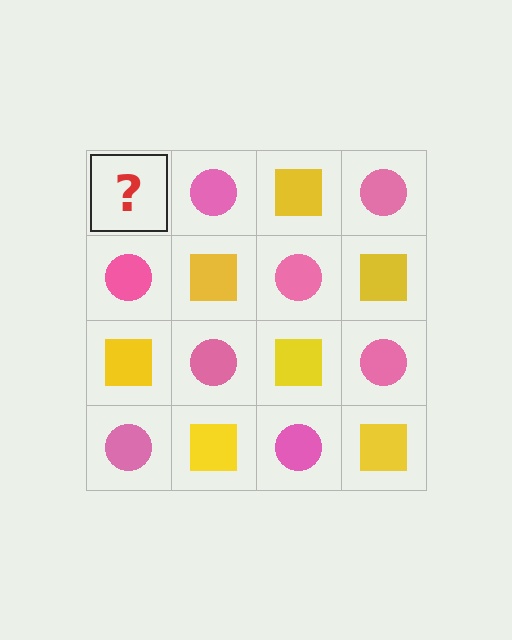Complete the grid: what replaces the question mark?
The question mark should be replaced with a yellow square.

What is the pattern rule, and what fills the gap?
The rule is that it alternates yellow square and pink circle in a checkerboard pattern. The gap should be filled with a yellow square.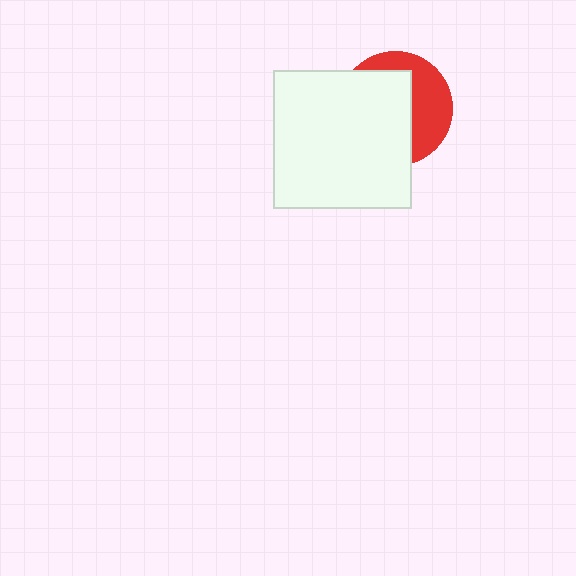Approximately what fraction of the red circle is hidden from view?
Roughly 60% of the red circle is hidden behind the white square.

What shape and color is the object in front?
The object in front is a white square.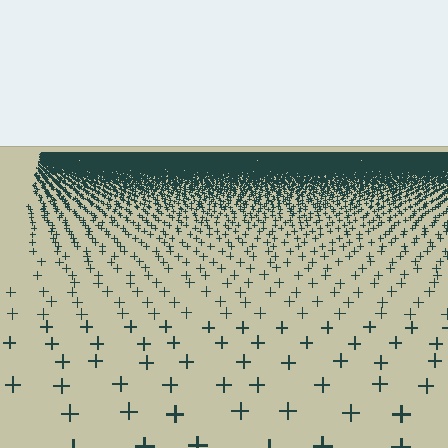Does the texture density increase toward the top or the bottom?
Density increases toward the top.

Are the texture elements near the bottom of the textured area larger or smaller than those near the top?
Larger. Near the bottom, elements are closer to the viewer and appear at a bigger on-screen size.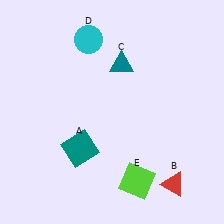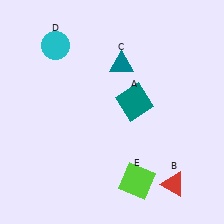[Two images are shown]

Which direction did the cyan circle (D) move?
The cyan circle (D) moved left.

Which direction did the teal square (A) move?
The teal square (A) moved right.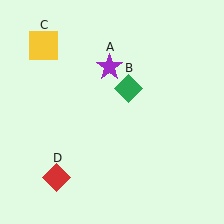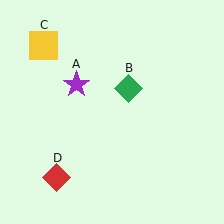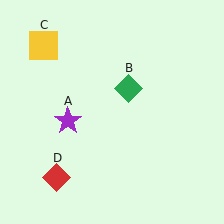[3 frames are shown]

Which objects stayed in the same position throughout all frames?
Green diamond (object B) and yellow square (object C) and red diamond (object D) remained stationary.